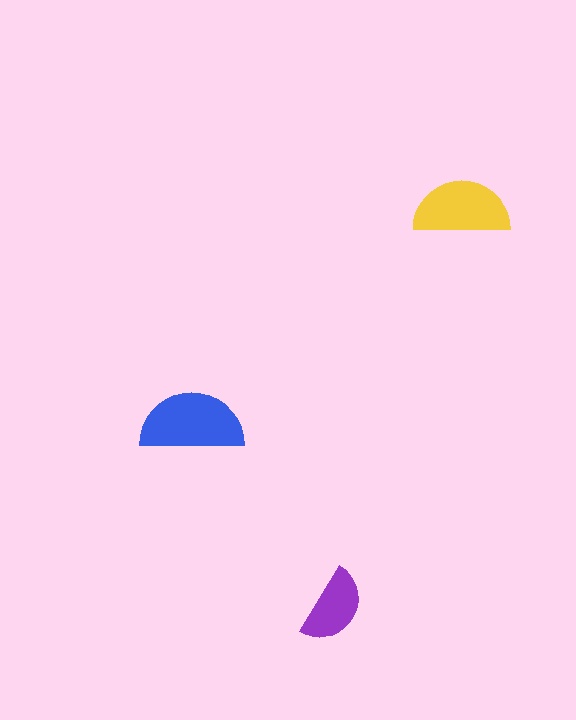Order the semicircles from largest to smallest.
the blue one, the yellow one, the purple one.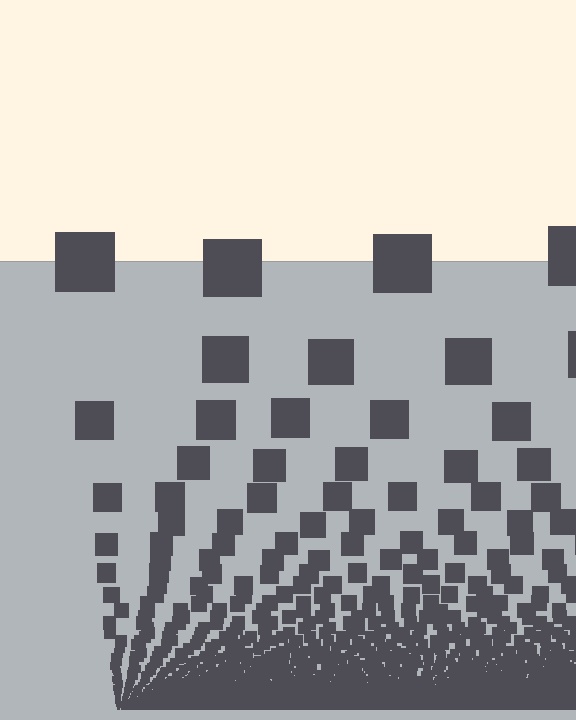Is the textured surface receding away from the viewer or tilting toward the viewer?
The surface appears to tilt toward the viewer. Texture elements get larger and sparser toward the top.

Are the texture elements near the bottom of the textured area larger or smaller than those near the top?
Smaller. The gradient is inverted — elements near the bottom are smaller and denser.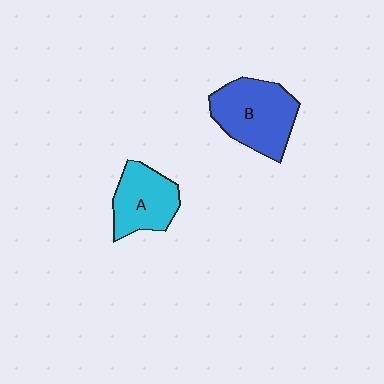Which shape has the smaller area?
Shape A (cyan).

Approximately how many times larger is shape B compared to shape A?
Approximately 1.3 times.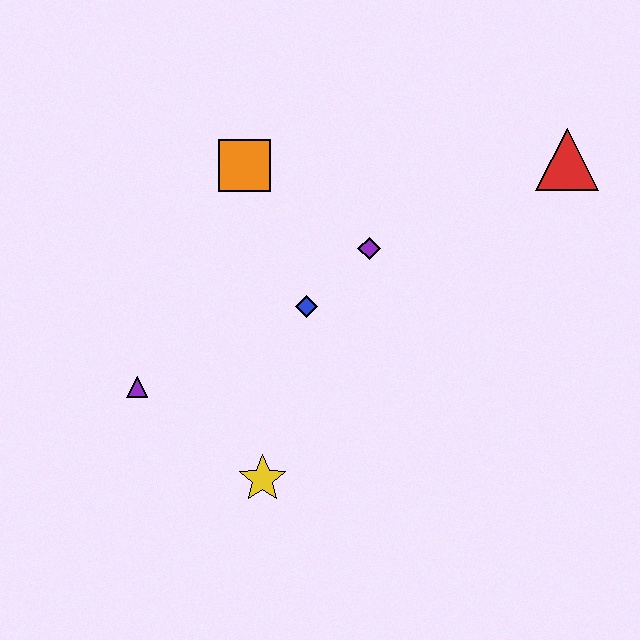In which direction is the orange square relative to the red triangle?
The orange square is to the left of the red triangle.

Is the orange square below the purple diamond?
No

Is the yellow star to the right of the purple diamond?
No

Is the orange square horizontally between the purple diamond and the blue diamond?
No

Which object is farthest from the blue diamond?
The red triangle is farthest from the blue diamond.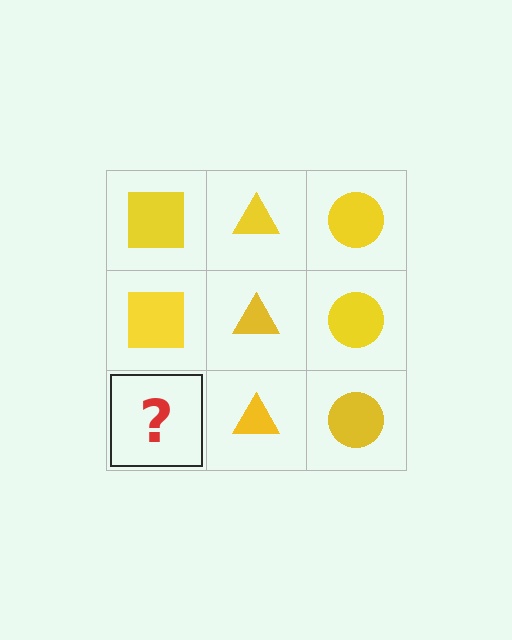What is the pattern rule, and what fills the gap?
The rule is that each column has a consistent shape. The gap should be filled with a yellow square.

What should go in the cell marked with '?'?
The missing cell should contain a yellow square.